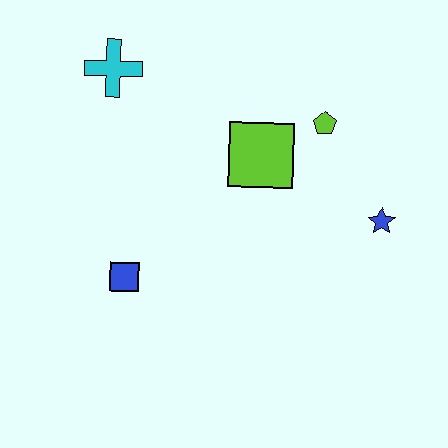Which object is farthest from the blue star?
The cyan cross is farthest from the blue star.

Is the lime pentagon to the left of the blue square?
No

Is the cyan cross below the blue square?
No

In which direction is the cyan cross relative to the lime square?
The cyan cross is to the left of the lime square.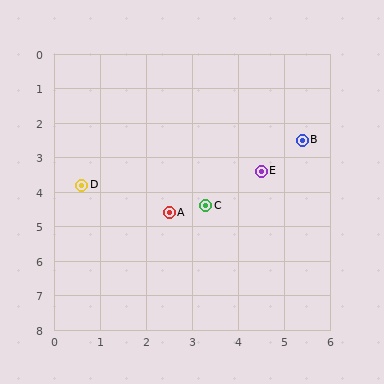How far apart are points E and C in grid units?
Points E and C are about 1.6 grid units apart.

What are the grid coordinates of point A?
Point A is at approximately (2.5, 4.6).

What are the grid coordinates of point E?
Point E is at approximately (4.5, 3.4).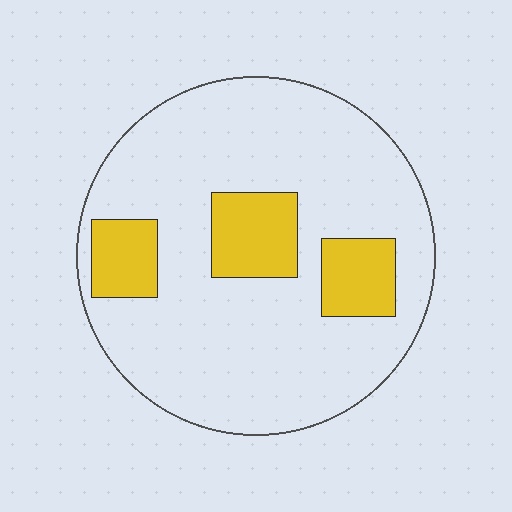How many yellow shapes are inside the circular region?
3.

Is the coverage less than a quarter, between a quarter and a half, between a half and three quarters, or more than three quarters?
Less than a quarter.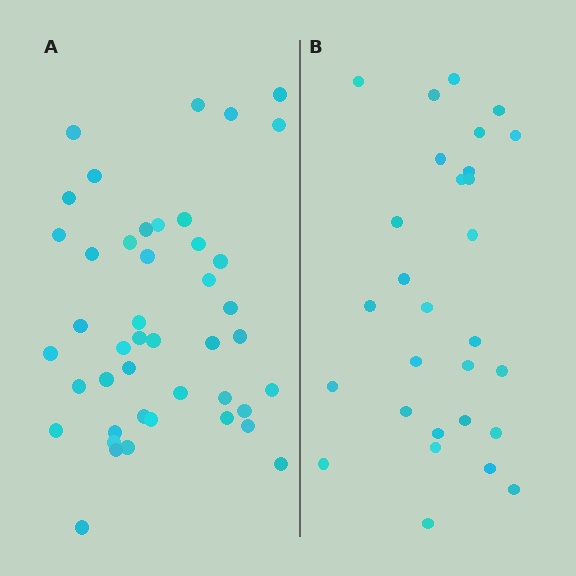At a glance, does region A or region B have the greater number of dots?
Region A (the left region) has more dots.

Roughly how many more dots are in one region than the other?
Region A has approximately 15 more dots than region B.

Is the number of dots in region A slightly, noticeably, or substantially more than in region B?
Region A has substantially more. The ratio is roughly 1.5 to 1.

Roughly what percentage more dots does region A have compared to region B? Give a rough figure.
About 50% more.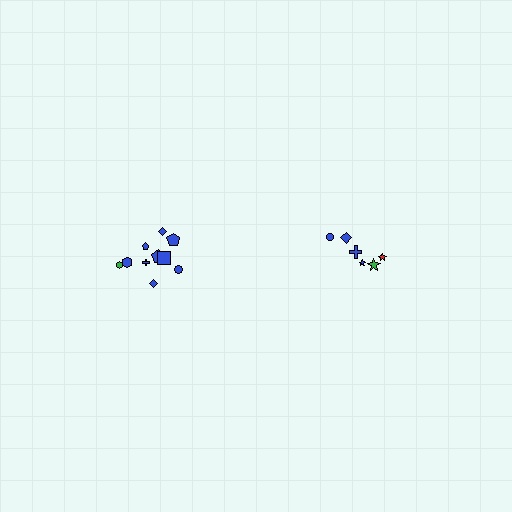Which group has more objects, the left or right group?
The left group.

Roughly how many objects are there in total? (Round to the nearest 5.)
Roughly 15 objects in total.